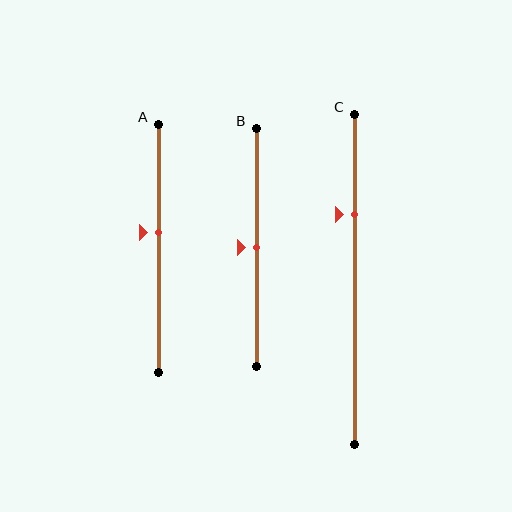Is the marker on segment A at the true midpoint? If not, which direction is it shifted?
No, the marker on segment A is shifted upward by about 7% of the segment length.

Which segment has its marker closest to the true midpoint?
Segment B has its marker closest to the true midpoint.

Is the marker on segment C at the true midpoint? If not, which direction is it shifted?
No, the marker on segment C is shifted upward by about 20% of the segment length.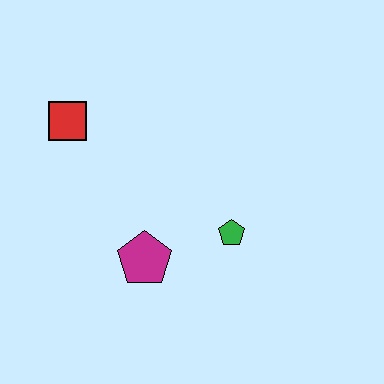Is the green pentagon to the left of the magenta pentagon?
No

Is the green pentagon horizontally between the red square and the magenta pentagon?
No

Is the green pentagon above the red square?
No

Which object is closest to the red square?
The magenta pentagon is closest to the red square.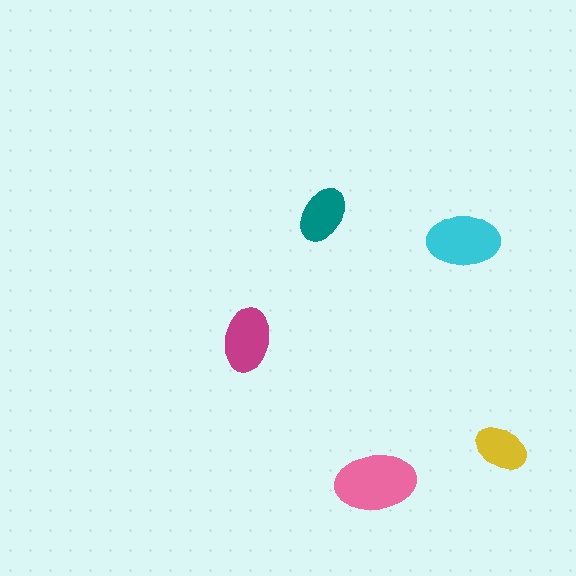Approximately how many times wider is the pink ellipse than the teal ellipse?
About 1.5 times wider.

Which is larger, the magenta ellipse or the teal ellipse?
The magenta one.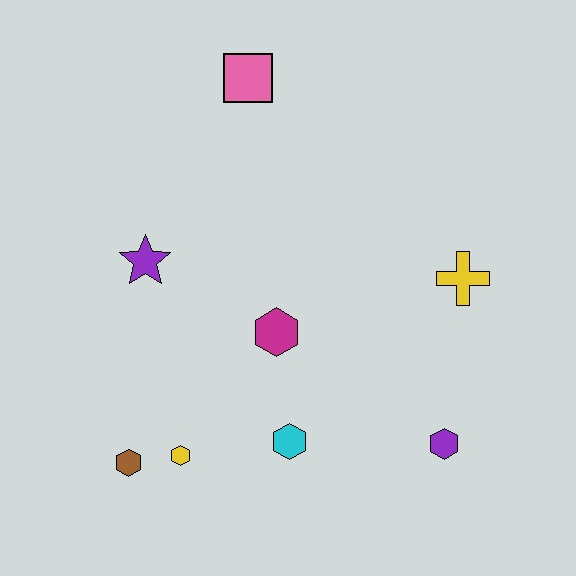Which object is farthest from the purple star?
The purple hexagon is farthest from the purple star.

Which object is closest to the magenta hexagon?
The cyan hexagon is closest to the magenta hexagon.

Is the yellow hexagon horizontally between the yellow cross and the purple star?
Yes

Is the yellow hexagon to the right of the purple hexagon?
No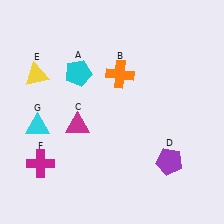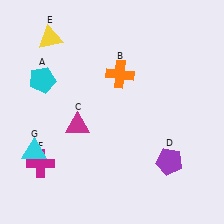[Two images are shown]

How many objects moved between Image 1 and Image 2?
3 objects moved between the two images.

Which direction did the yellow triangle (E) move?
The yellow triangle (E) moved up.